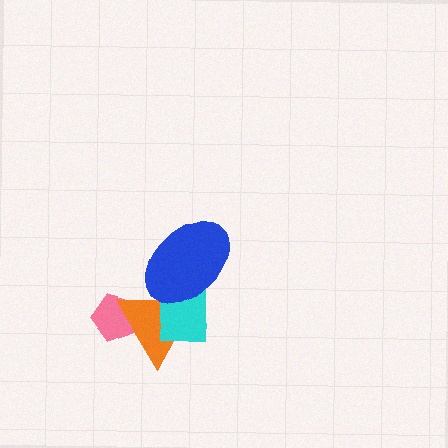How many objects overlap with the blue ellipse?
2 objects overlap with the blue ellipse.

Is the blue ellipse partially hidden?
No, no other shape covers it.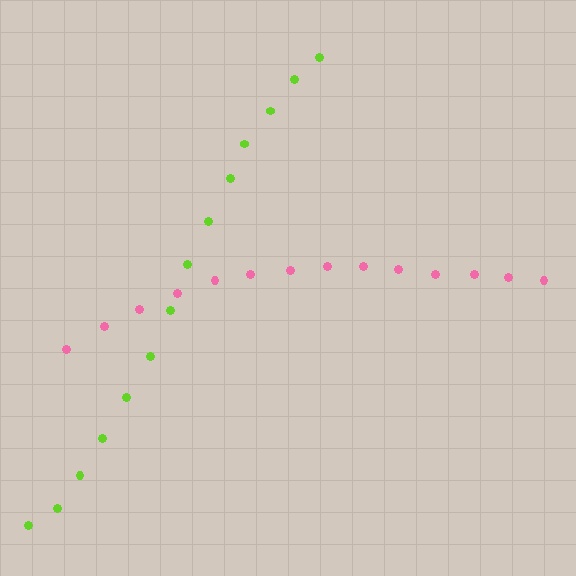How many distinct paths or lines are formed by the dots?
There are 2 distinct paths.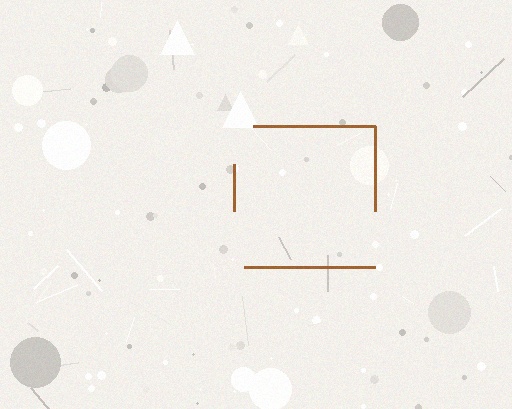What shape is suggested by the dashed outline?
The dashed outline suggests a square.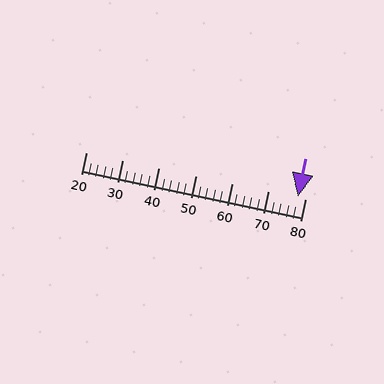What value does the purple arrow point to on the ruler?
The purple arrow points to approximately 78.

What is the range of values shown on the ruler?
The ruler shows values from 20 to 80.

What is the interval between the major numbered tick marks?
The major tick marks are spaced 10 units apart.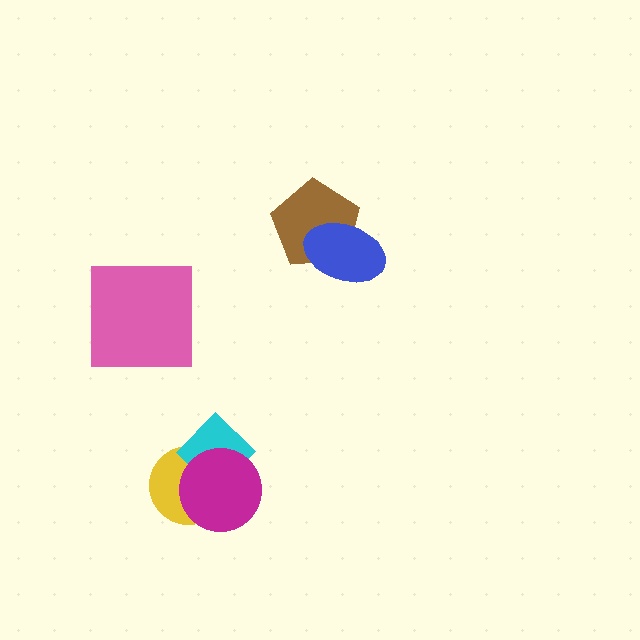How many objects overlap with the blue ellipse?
1 object overlaps with the blue ellipse.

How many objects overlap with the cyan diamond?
2 objects overlap with the cyan diamond.